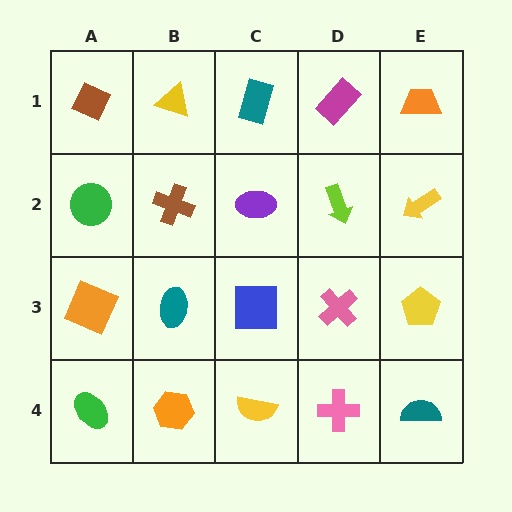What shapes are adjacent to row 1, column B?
A brown cross (row 2, column B), a brown diamond (row 1, column A), a teal rectangle (row 1, column C).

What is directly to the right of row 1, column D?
An orange trapezoid.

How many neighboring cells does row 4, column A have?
2.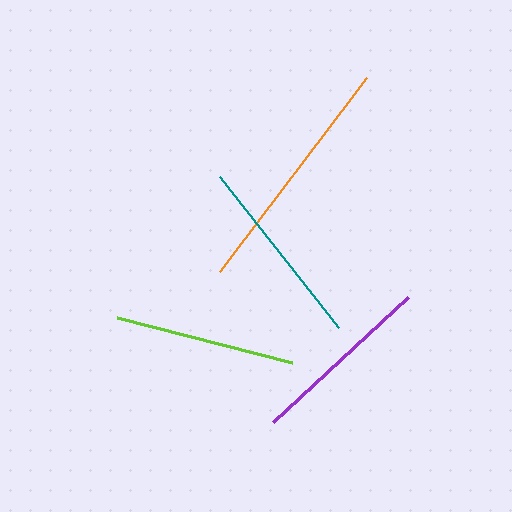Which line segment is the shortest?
The lime line is the shortest at approximately 181 pixels.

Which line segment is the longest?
The orange line is the longest at approximately 243 pixels.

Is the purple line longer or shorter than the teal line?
The teal line is longer than the purple line.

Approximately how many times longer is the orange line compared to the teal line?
The orange line is approximately 1.3 times the length of the teal line.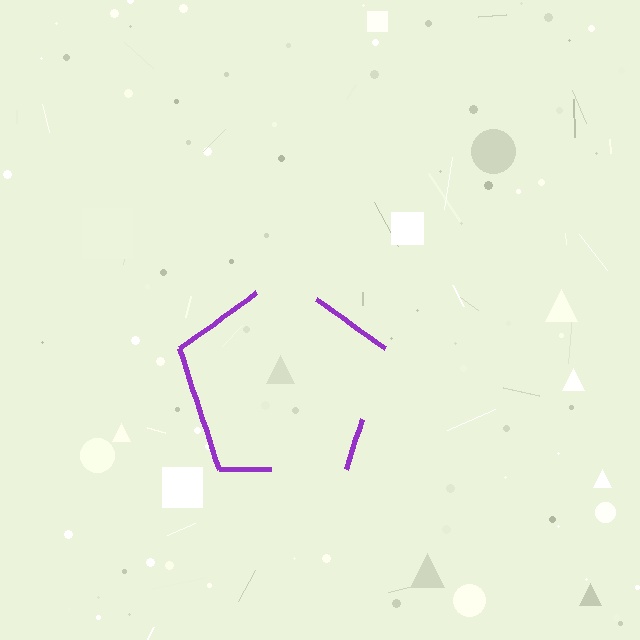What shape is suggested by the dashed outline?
The dashed outline suggests a pentagon.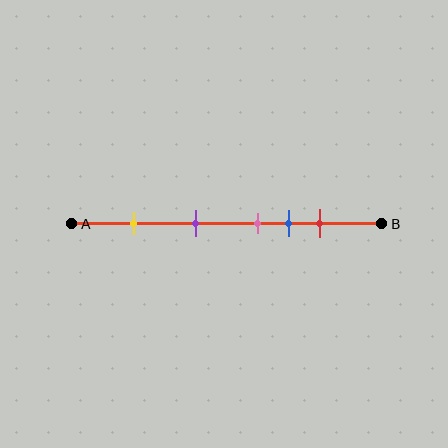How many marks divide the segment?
There are 5 marks dividing the segment.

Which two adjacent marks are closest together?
The pink and blue marks are the closest adjacent pair.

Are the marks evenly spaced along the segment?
No, the marks are not evenly spaced.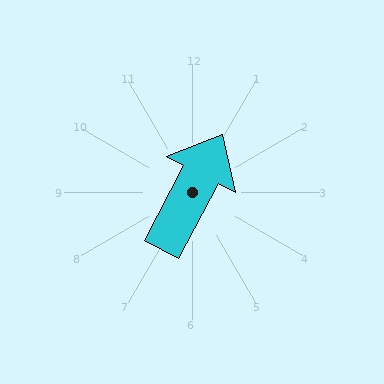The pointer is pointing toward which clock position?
Roughly 1 o'clock.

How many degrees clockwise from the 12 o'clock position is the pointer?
Approximately 28 degrees.